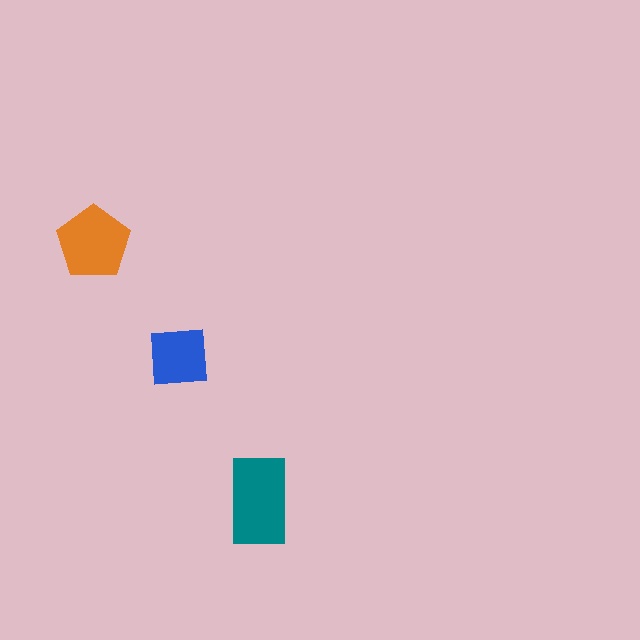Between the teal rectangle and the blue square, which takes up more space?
The teal rectangle.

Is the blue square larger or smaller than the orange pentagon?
Smaller.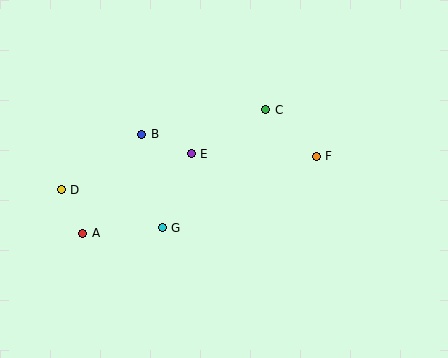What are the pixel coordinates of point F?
Point F is at (316, 156).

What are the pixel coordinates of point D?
Point D is at (61, 190).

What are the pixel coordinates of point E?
Point E is at (191, 154).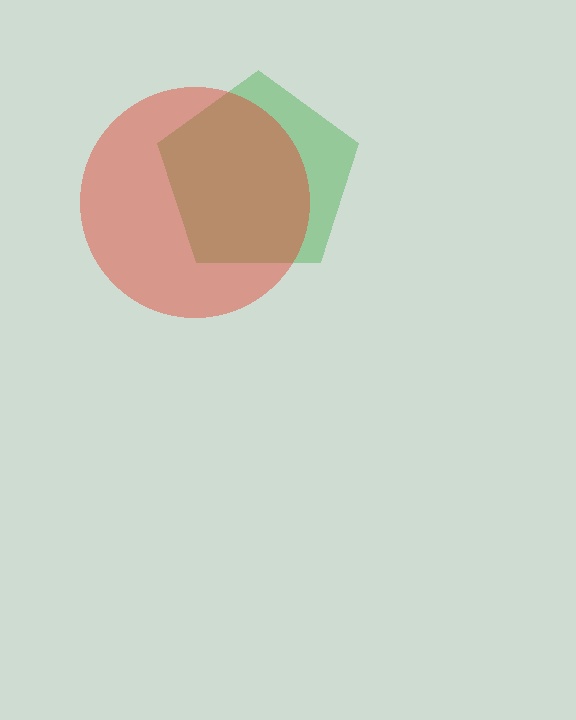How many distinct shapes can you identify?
There are 2 distinct shapes: a green pentagon, a red circle.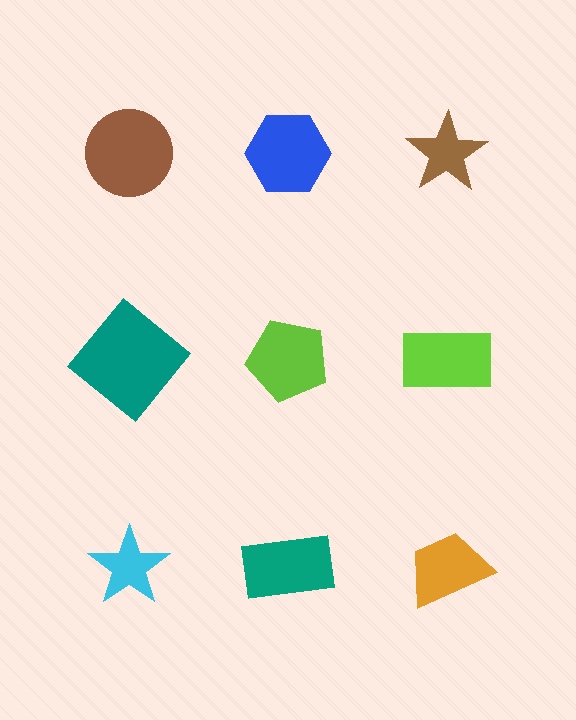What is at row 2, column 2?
A lime pentagon.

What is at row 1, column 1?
A brown circle.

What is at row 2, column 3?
A lime rectangle.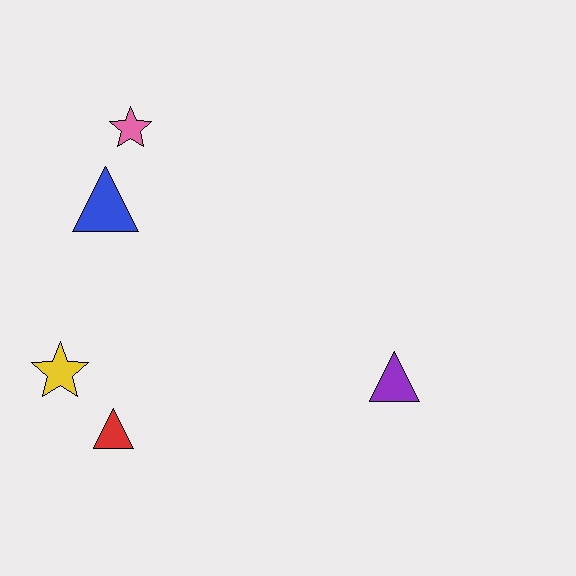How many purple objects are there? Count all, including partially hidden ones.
There is 1 purple object.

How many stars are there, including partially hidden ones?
There are 2 stars.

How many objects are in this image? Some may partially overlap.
There are 5 objects.